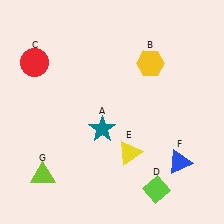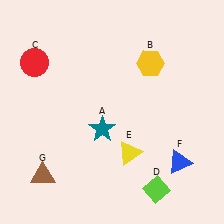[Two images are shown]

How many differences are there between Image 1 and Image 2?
There is 1 difference between the two images.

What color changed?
The triangle (G) changed from lime in Image 1 to brown in Image 2.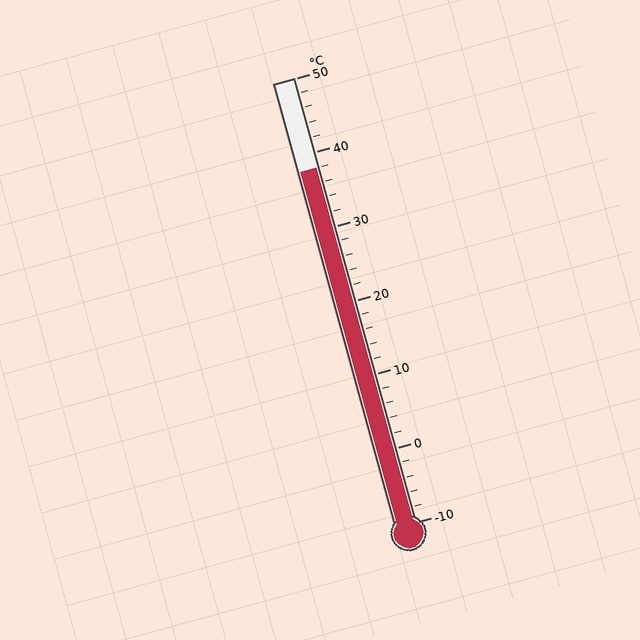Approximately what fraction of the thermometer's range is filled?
The thermometer is filled to approximately 80% of its range.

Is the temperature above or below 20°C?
The temperature is above 20°C.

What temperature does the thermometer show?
The thermometer shows approximately 38°C.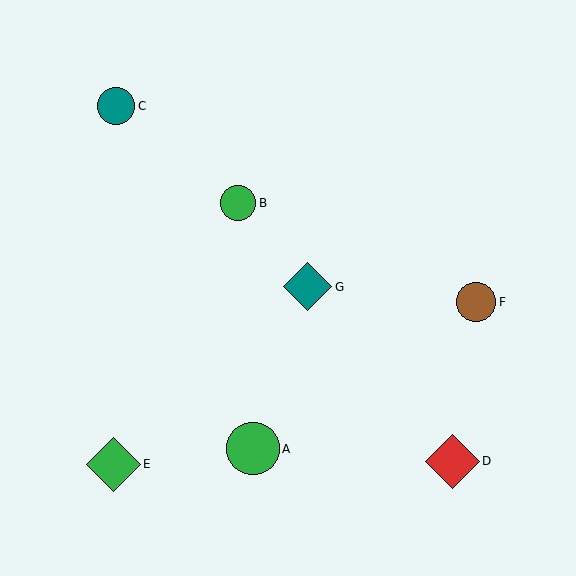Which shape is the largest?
The green diamond (labeled E) is the largest.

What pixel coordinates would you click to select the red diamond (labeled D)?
Click at (452, 461) to select the red diamond D.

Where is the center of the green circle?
The center of the green circle is at (253, 449).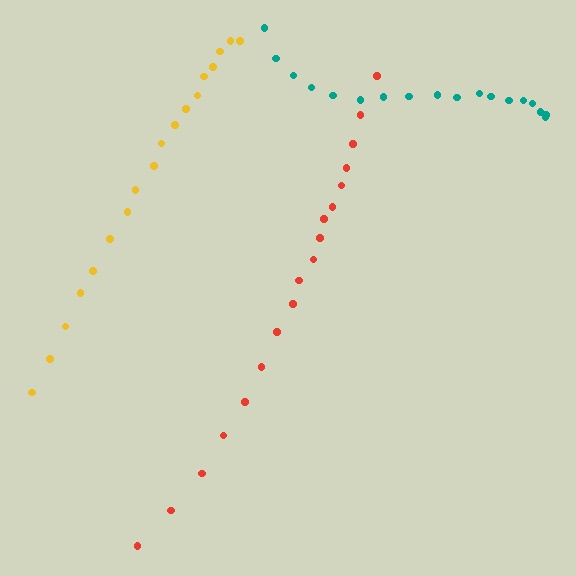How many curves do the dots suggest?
There are 3 distinct paths.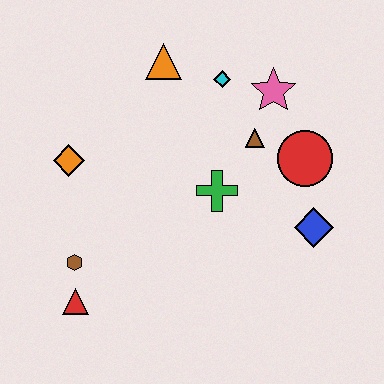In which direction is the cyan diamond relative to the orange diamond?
The cyan diamond is to the right of the orange diamond.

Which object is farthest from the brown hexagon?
The pink star is farthest from the brown hexagon.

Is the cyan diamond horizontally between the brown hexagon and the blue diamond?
Yes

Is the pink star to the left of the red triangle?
No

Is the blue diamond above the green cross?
No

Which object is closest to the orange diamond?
The brown hexagon is closest to the orange diamond.